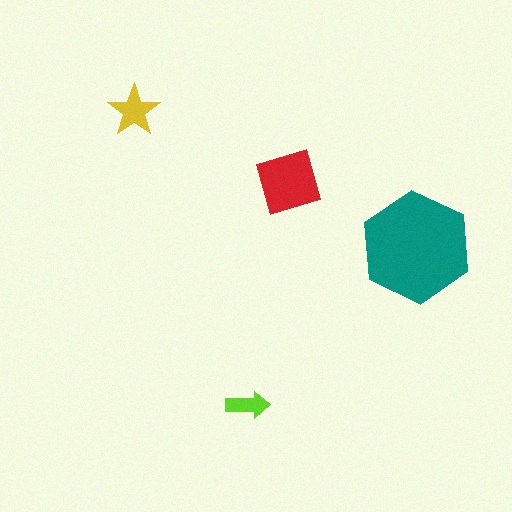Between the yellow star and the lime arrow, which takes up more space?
The yellow star.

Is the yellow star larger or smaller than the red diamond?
Smaller.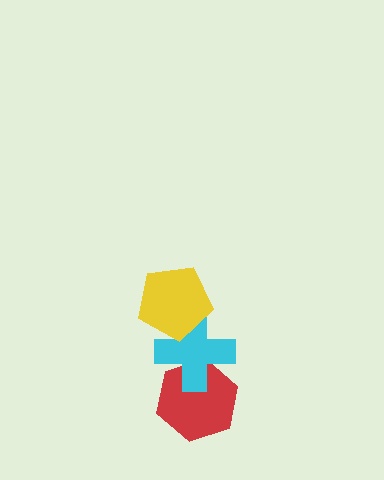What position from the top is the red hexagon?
The red hexagon is 3rd from the top.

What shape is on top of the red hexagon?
The cyan cross is on top of the red hexagon.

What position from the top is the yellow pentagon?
The yellow pentagon is 1st from the top.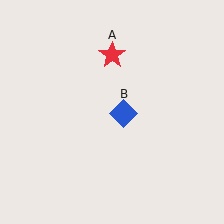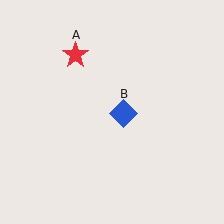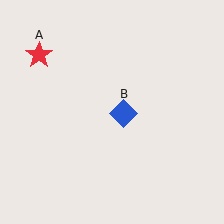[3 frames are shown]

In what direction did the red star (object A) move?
The red star (object A) moved left.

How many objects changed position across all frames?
1 object changed position: red star (object A).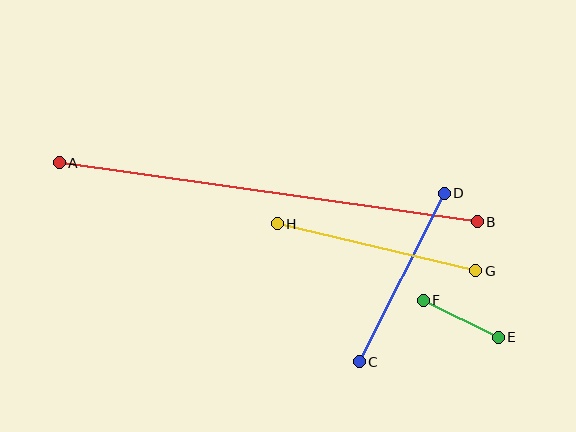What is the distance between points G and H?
The distance is approximately 204 pixels.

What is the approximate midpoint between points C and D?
The midpoint is at approximately (402, 278) pixels.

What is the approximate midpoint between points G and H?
The midpoint is at approximately (377, 247) pixels.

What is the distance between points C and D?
The distance is approximately 189 pixels.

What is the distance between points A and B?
The distance is approximately 422 pixels.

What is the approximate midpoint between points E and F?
The midpoint is at approximately (461, 319) pixels.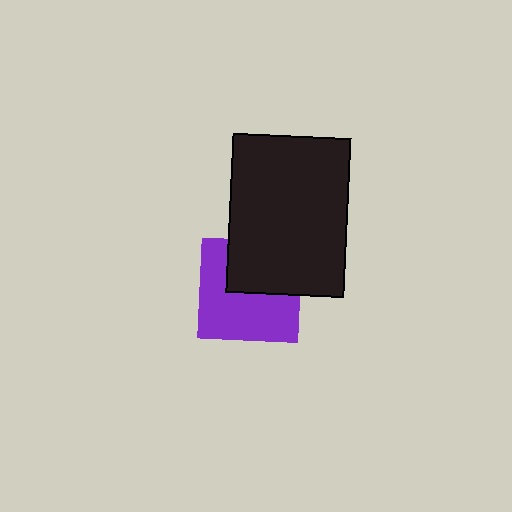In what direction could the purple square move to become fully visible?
The purple square could move down. That would shift it out from behind the black rectangle entirely.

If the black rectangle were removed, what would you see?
You would see the complete purple square.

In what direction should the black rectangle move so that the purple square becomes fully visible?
The black rectangle should move up. That is the shortest direction to clear the overlap and leave the purple square fully visible.